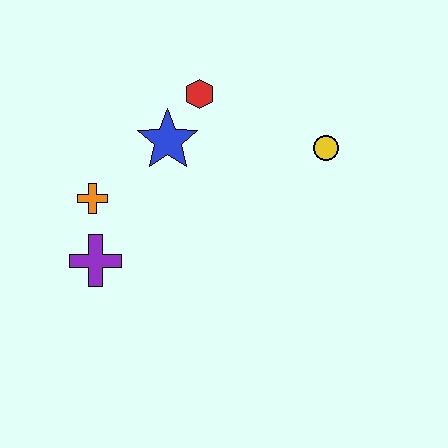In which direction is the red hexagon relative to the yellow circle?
The red hexagon is to the left of the yellow circle.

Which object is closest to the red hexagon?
The blue star is closest to the red hexagon.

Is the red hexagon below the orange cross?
No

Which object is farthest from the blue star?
The yellow circle is farthest from the blue star.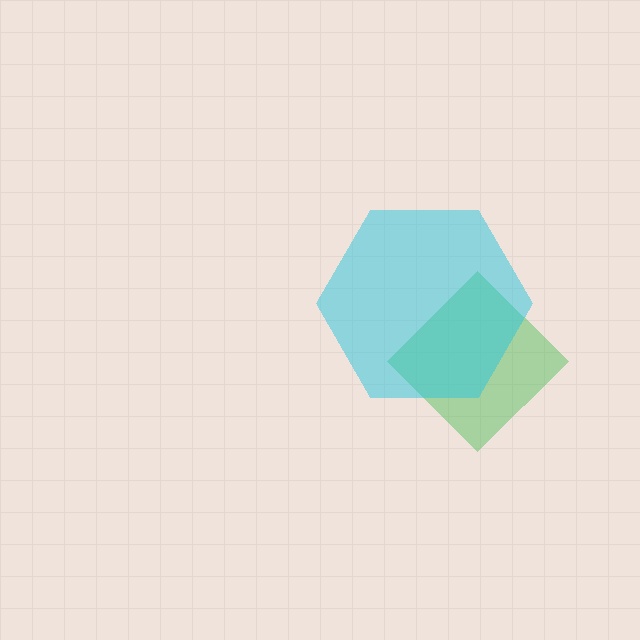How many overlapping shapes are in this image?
There are 2 overlapping shapes in the image.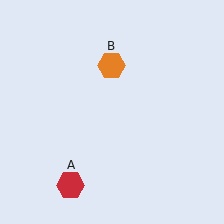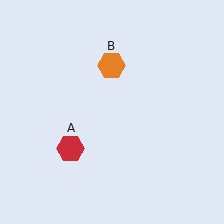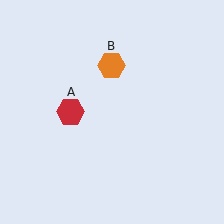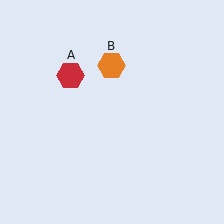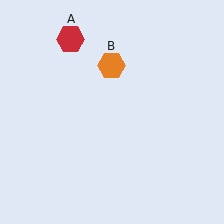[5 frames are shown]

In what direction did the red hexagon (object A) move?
The red hexagon (object A) moved up.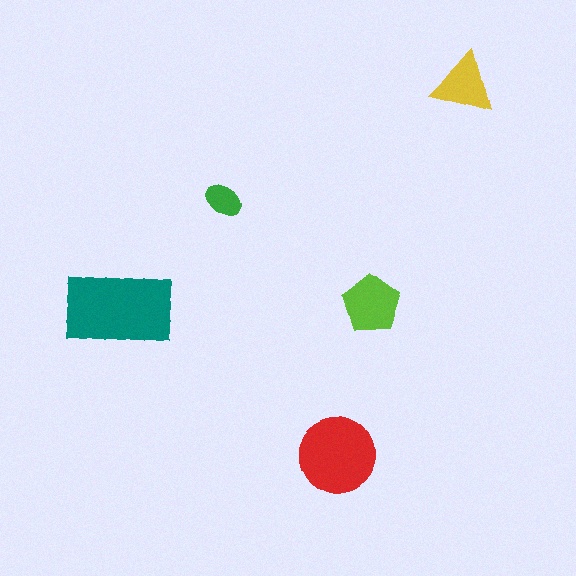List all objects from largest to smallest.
The teal rectangle, the red circle, the lime pentagon, the yellow triangle, the green ellipse.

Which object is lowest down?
The red circle is bottommost.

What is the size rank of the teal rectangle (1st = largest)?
1st.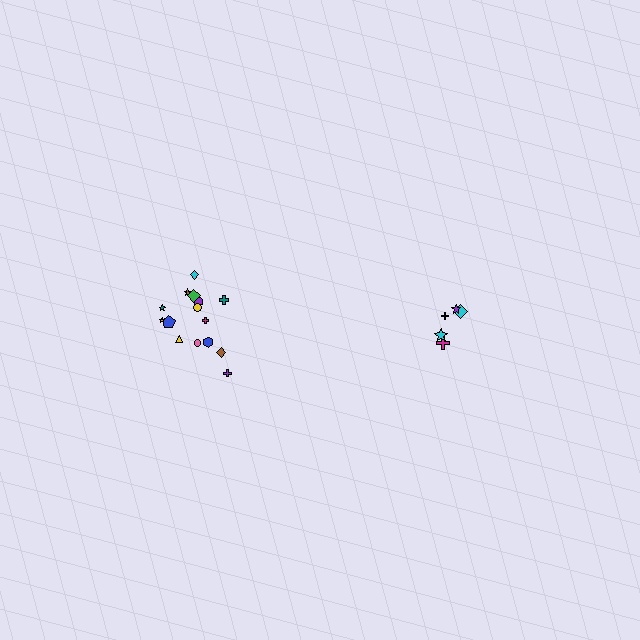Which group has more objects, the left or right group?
The left group.